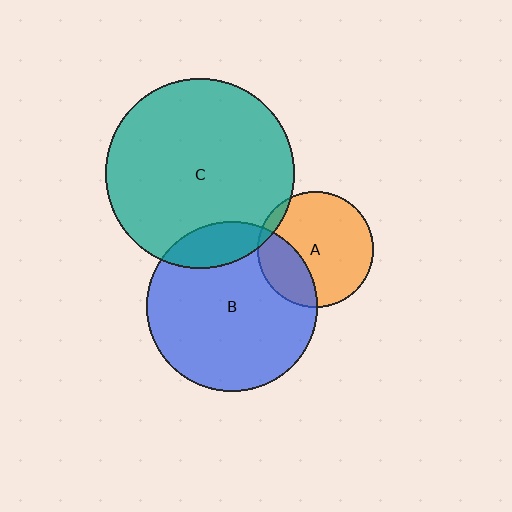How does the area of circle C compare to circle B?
Approximately 1.2 times.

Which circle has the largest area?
Circle C (teal).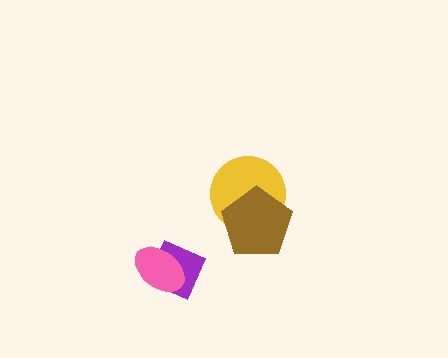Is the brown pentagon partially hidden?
No, no other shape covers it.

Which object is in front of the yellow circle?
The brown pentagon is in front of the yellow circle.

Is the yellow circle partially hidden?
Yes, it is partially covered by another shape.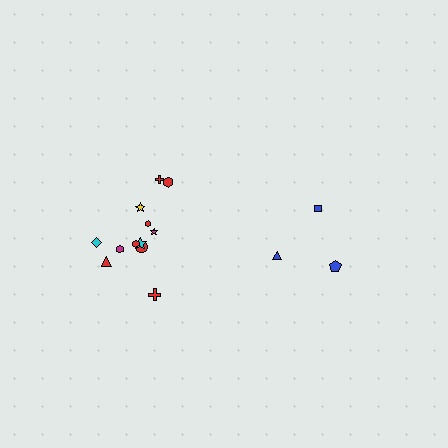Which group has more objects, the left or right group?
The left group.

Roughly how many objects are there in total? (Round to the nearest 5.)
Roughly 15 objects in total.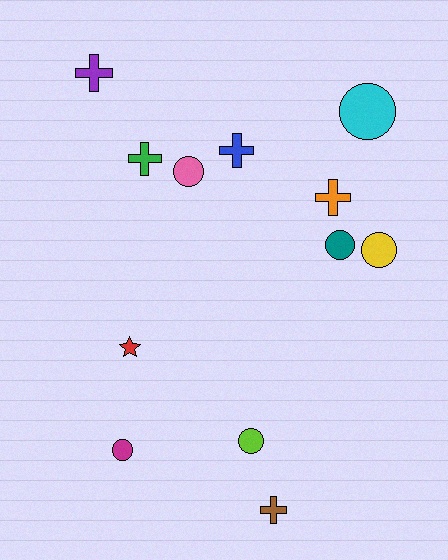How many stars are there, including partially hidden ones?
There is 1 star.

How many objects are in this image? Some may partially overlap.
There are 12 objects.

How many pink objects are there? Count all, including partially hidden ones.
There is 1 pink object.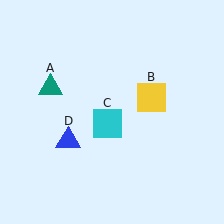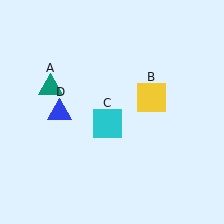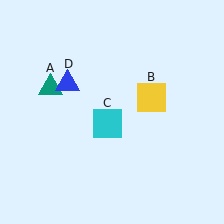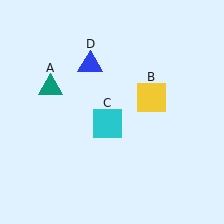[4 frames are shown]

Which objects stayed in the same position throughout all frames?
Teal triangle (object A) and yellow square (object B) and cyan square (object C) remained stationary.